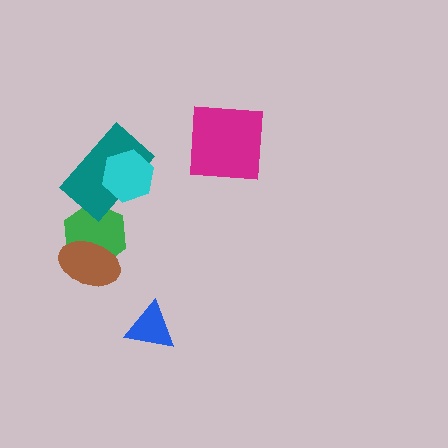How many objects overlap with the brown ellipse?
1 object overlaps with the brown ellipse.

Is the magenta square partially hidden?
No, no other shape covers it.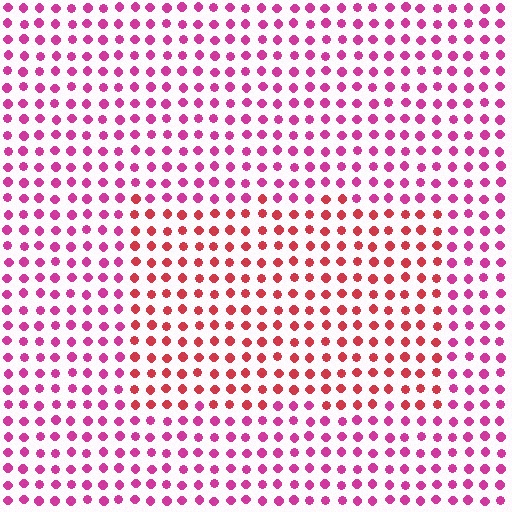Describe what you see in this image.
The image is filled with small magenta elements in a uniform arrangement. A rectangle-shaped region is visible where the elements are tinted to a slightly different hue, forming a subtle color boundary.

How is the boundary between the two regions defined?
The boundary is defined purely by a slight shift in hue (about 34 degrees). Spacing, size, and orientation are identical on both sides.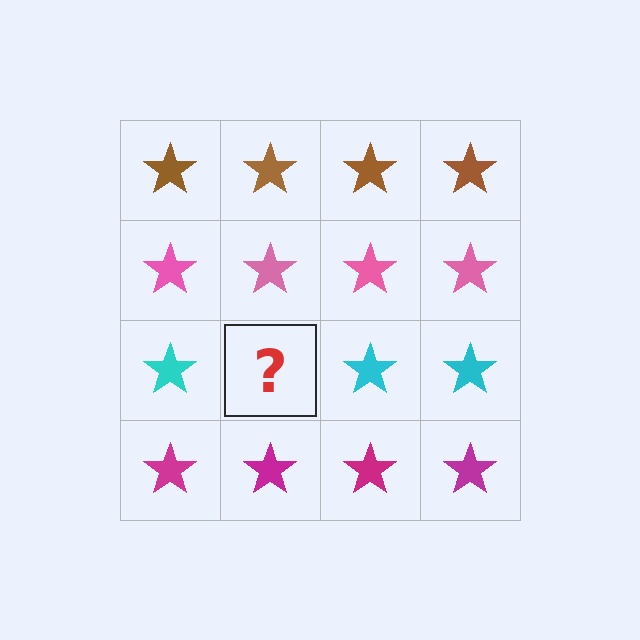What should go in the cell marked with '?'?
The missing cell should contain a cyan star.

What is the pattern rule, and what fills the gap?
The rule is that each row has a consistent color. The gap should be filled with a cyan star.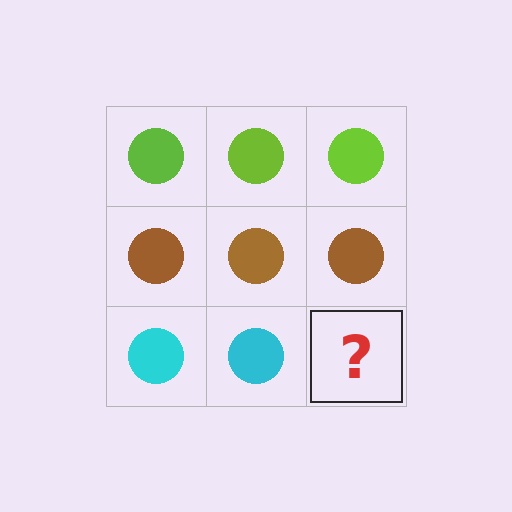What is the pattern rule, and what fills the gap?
The rule is that each row has a consistent color. The gap should be filled with a cyan circle.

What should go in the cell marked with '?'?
The missing cell should contain a cyan circle.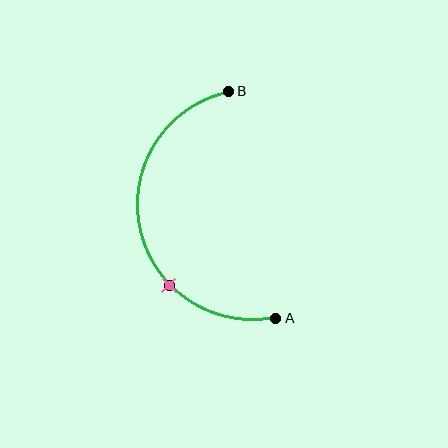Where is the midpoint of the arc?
The arc midpoint is the point on the curve farthest from the straight line joining A and B. It sits to the left of that line.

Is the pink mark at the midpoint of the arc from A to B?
No. The pink mark lies on the arc but is closer to endpoint A. The arc midpoint would be at the point on the curve equidistant along the arc from both A and B.